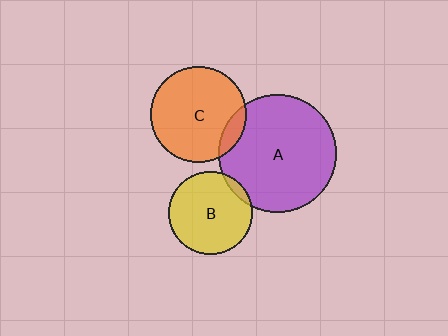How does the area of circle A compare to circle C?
Approximately 1.5 times.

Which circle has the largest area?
Circle A (purple).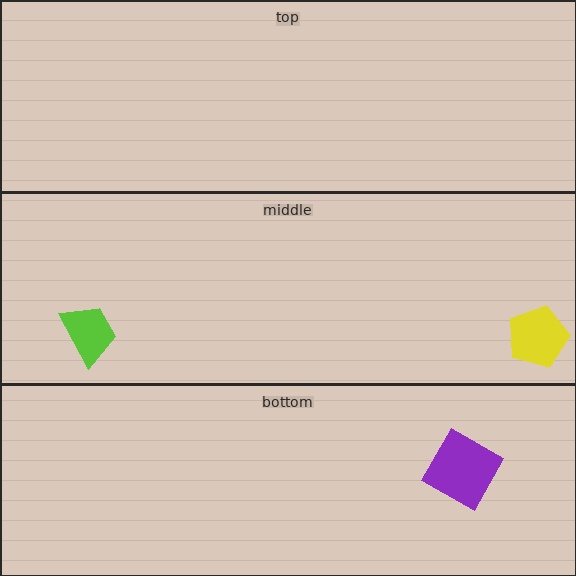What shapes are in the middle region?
The lime trapezoid, the yellow pentagon.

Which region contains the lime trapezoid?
The middle region.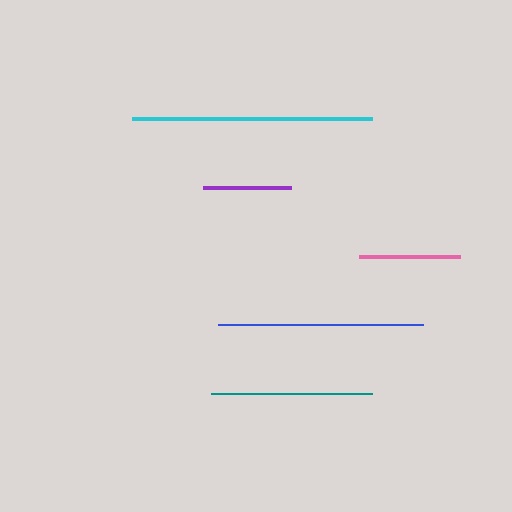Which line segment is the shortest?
The purple line is the shortest at approximately 87 pixels.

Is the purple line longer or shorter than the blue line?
The blue line is longer than the purple line.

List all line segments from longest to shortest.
From longest to shortest: cyan, blue, teal, pink, purple.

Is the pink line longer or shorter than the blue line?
The blue line is longer than the pink line.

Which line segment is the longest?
The cyan line is the longest at approximately 240 pixels.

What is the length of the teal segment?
The teal segment is approximately 160 pixels long.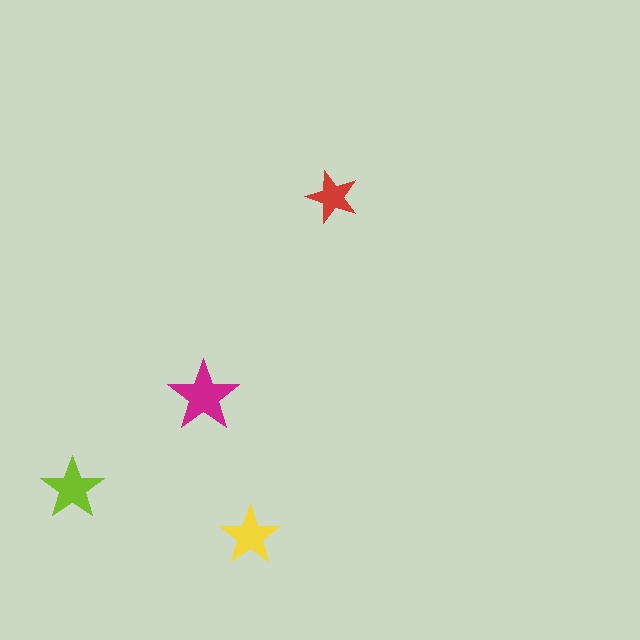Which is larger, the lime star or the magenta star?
The magenta one.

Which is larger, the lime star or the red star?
The lime one.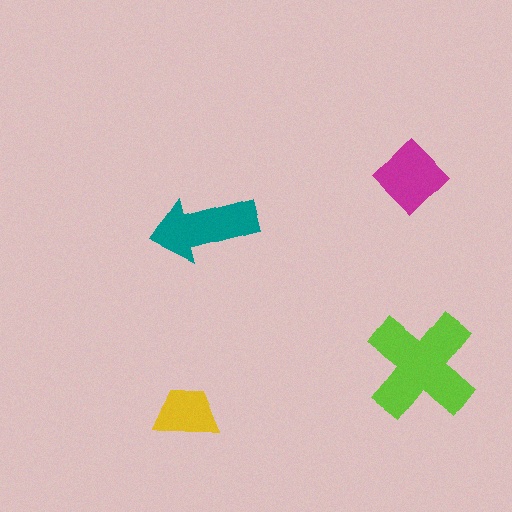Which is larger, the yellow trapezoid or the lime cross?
The lime cross.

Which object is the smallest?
The yellow trapezoid.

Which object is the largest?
The lime cross.